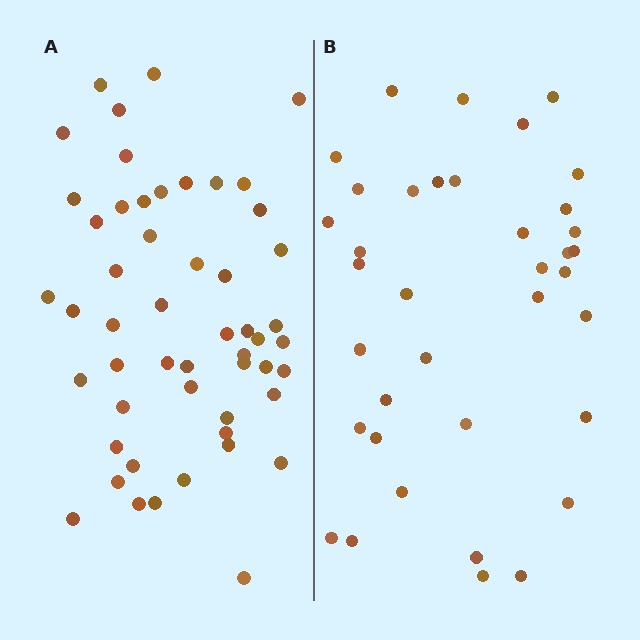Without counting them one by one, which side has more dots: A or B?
Region A (the left region) has more dots.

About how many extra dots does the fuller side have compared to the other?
Region A has approximately 15 more dots than region B.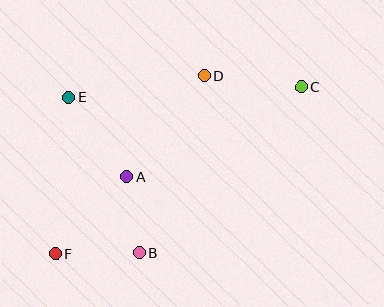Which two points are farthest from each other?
Points C and F are farthest from each other.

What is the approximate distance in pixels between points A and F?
The distance between A and F is approximately 105 pixels.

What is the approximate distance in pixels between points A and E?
The distance between A and E is approximately 99 pixels.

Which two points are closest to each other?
Points A and B are closest to each other.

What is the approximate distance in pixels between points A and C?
The distance between A and C is approximately 196 pixels.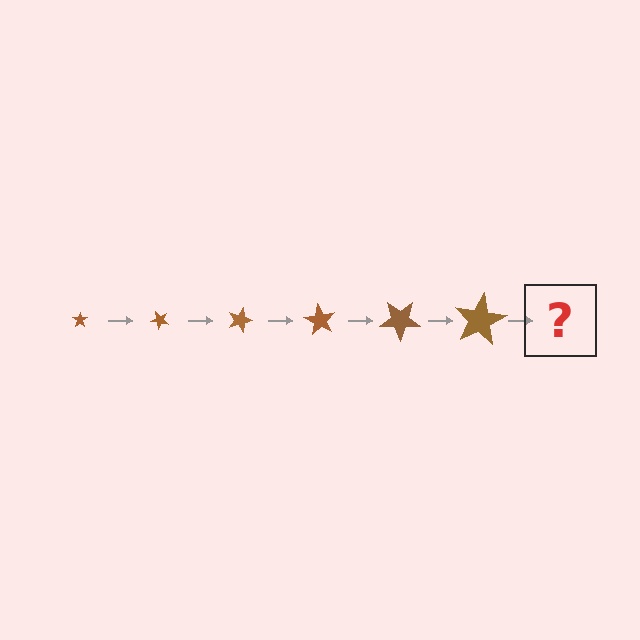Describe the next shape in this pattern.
It should be a star, larger than the previous one and rotated 270 degrees from the start.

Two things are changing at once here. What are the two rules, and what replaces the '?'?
The two rules are that the star grows larger each step and it rotates 45 degrees each step. The '?' should be a star, larger than the previous one and rotated 270 degrees from the start.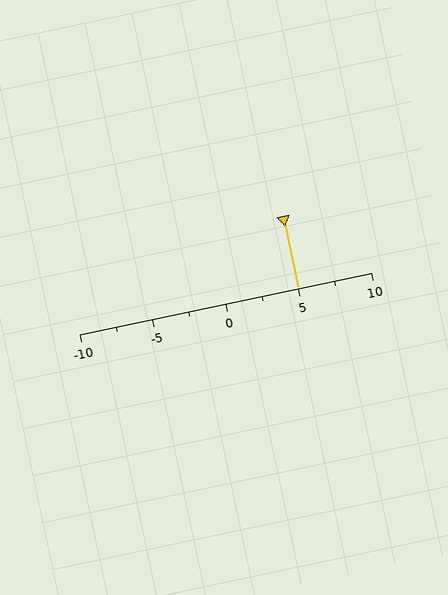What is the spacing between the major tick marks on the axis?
The major ticks are spaced 5 apart.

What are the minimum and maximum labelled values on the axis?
The axis runs from -10 to 10.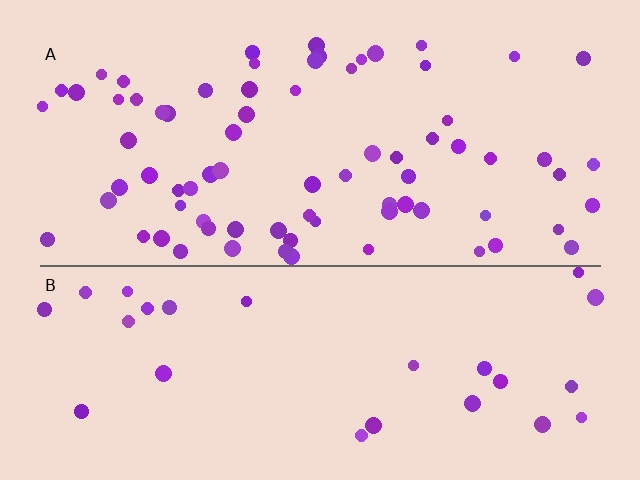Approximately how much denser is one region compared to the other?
Approximately 2.8× — region A over region B.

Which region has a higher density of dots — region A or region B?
A (the top).